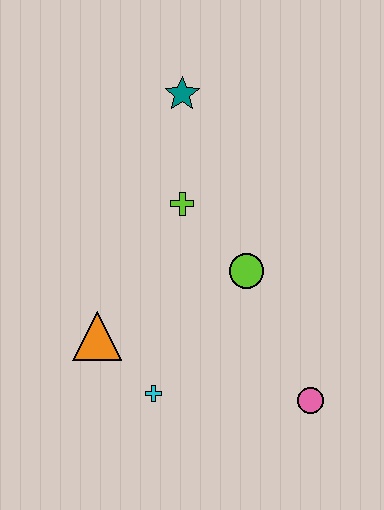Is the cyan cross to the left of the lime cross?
Yes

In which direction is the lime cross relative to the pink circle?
The lime cross is above the pink circle.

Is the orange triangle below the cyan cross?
No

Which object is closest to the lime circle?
The lime cross is closest to the lime circle.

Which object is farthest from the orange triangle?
The teal star is farthest from the orange triangle.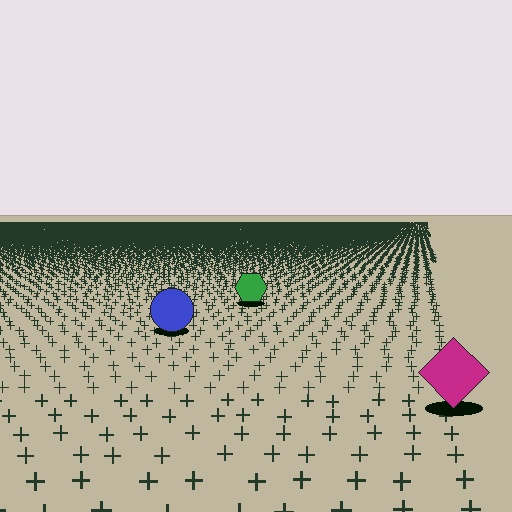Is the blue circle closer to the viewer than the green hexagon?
Yes. The blue circle is closer — you can tell from the texture gradient: the ground texture is coarser near it.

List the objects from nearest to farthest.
From nearest to farthest: the magenta diamond, the blue circle, the green hexagon.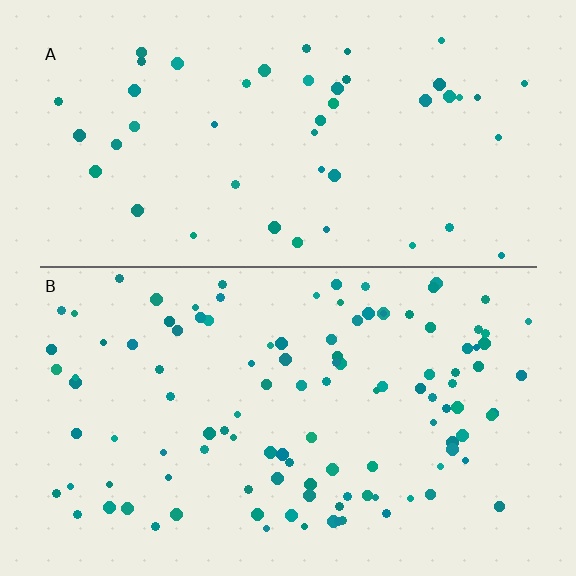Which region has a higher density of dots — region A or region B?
B (the bottom).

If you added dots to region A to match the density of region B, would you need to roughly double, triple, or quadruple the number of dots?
Approximately double.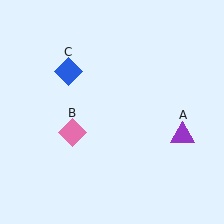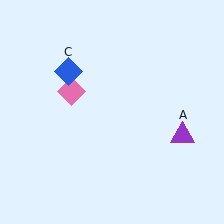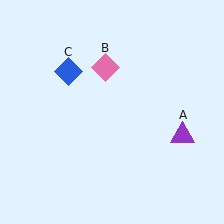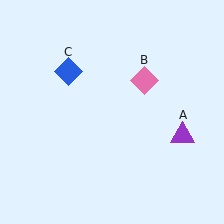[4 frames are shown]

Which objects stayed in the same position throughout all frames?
Purple triangle (object A) and blue diamond (object C) remained stationary.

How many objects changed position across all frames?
1 object changed position: pink diamond (object B).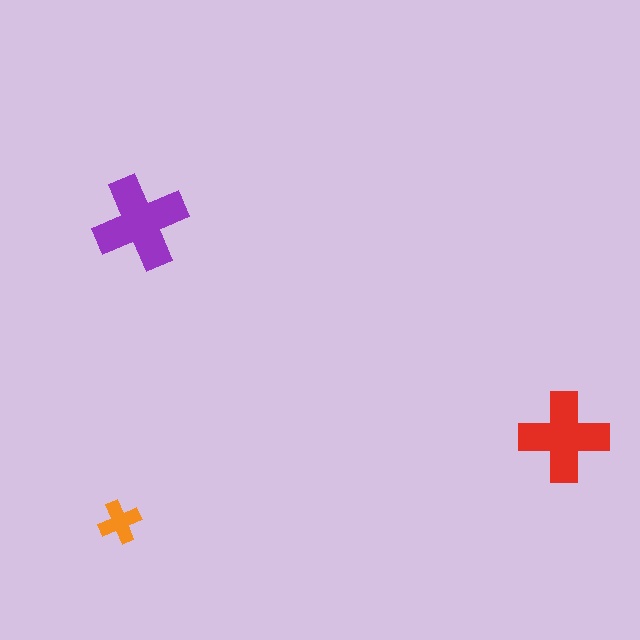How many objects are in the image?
There are 3 objects in the image.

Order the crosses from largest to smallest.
the purple one, the red one, the orange one.